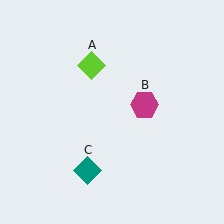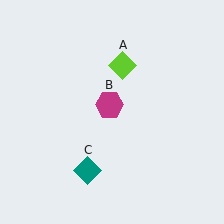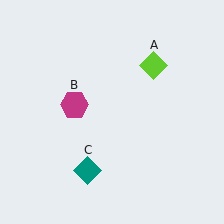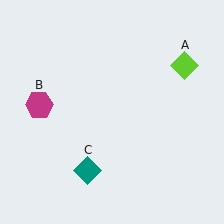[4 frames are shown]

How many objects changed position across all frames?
2 objects changed position: lime diamond (object A), magenta hexagon (object B).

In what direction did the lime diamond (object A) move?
The lime diamond (object A) moved right.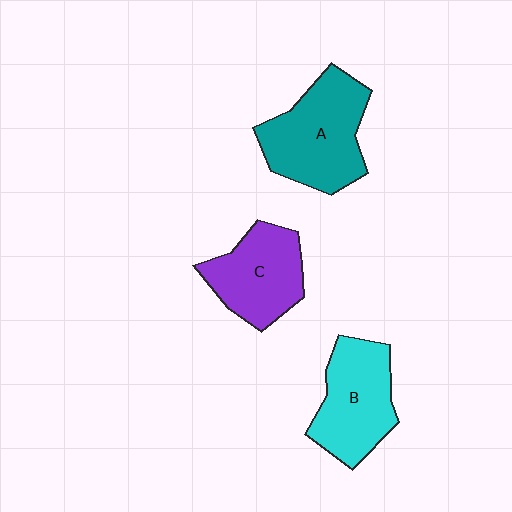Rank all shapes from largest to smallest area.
From largest to smallest: A (teal), B (cyan), C (purple).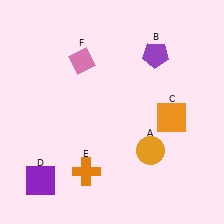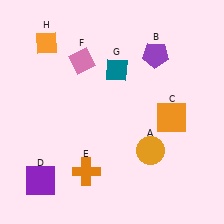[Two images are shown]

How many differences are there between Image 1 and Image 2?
There are 2 differences between the two images.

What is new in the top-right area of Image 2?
A teal diamond (G) was added in the top-right area of Image 2.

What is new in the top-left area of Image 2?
An orange diamond (H) was added in the top-left area of Image 2.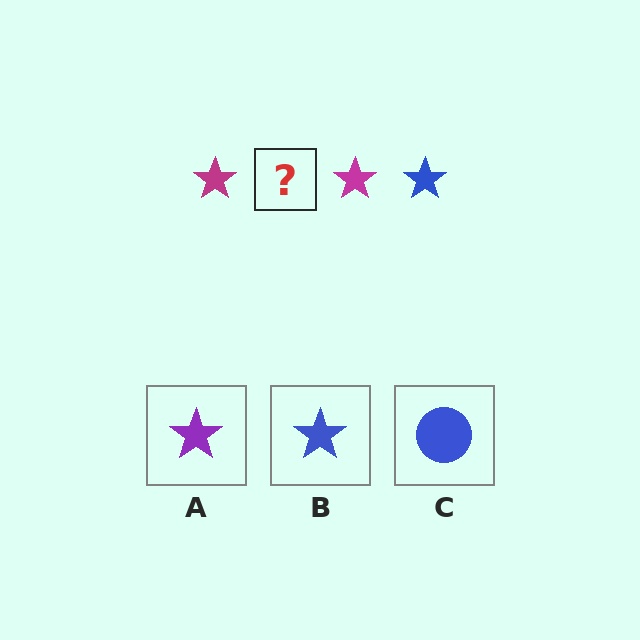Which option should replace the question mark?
Option B.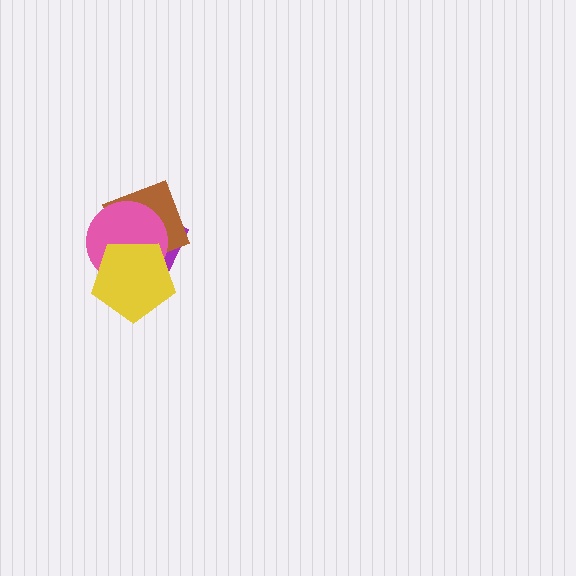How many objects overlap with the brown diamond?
3 objects overlap with the brown diamond.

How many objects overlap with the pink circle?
3 objects overlap with the pink circle.